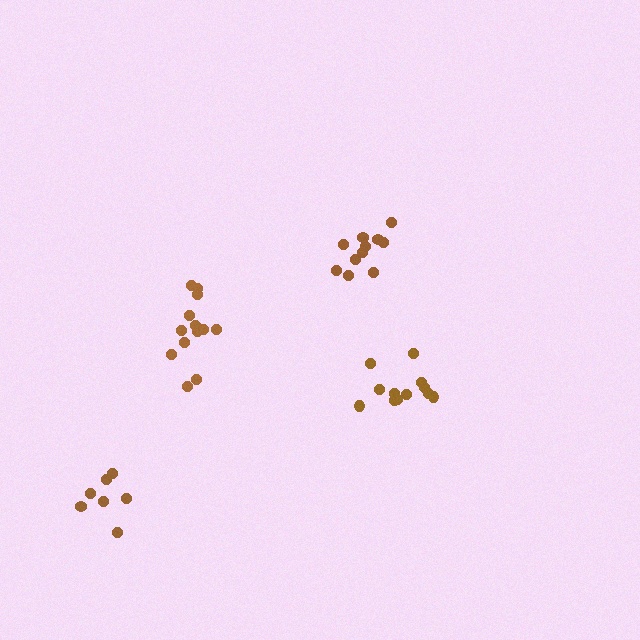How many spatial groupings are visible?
There are 4 spatial groupings.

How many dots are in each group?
Group 1: 13 dots, Group 2: 11 dots, Group 3: 7 dots, Group 4: 12 dots (43 total).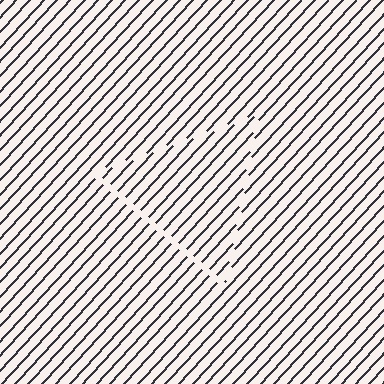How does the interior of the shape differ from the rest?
The interior of the shape contains the same grating, shifted by half a period — the contour is defined by the phase discontinuity where line-ends from the inner and outer gratings abut.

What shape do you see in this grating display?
An illusory triangle. The interior of the shape contains the same grating, shifted by half a period — the contour is defined by the phase discontinuity where line-ends from the inner and outer gratings abut.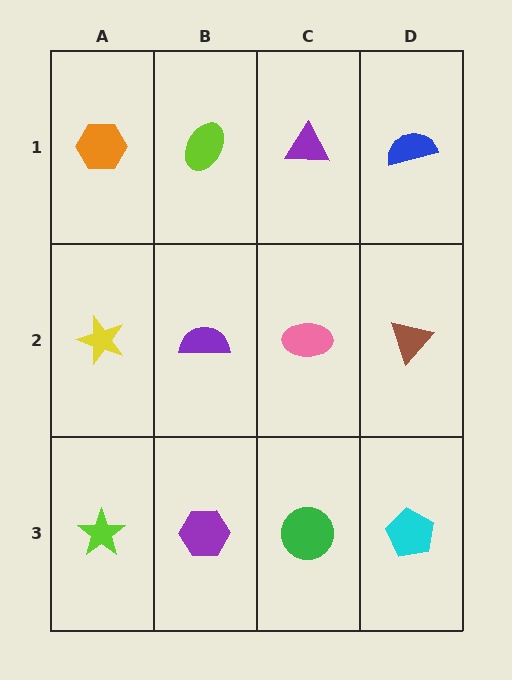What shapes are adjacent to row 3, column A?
A yellow star (row 2, column A), a purple hexagon (row 3, column B).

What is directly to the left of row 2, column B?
A yellow star.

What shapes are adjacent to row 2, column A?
An orange hexagon (row 1, column A), a lime star (row 3, column A), a purple semicircle (row 2, column B).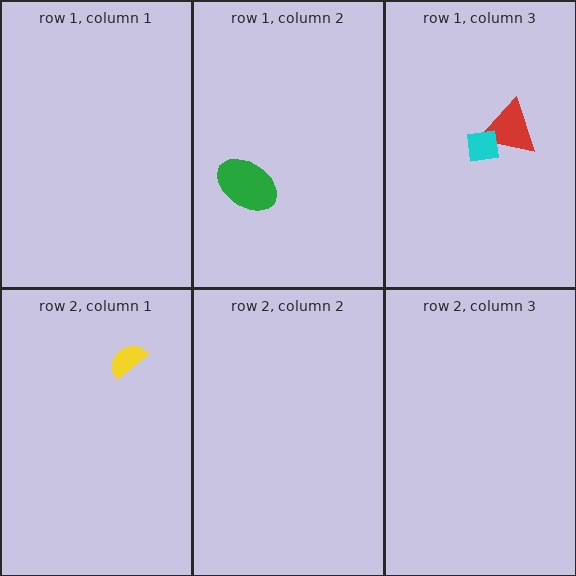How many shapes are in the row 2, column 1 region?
1.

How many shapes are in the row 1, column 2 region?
1.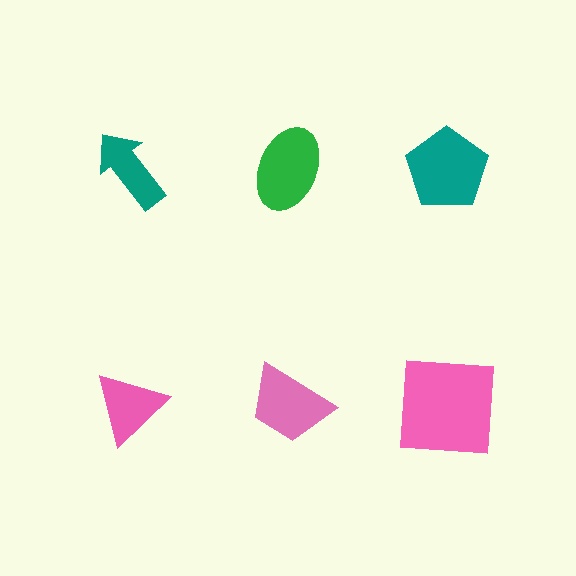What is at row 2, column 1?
A pink triangle.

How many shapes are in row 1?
3 shapes.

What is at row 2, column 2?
A pink trapezoid.